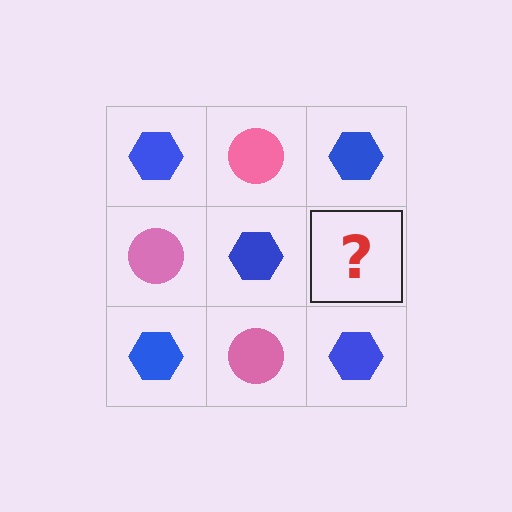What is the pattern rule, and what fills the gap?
The rule is that it alternates blue hexagon and pink circle in a checkerboard pattern. The gap should be filled with a pink circle.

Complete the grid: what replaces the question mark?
The question mark should be replaced with a pink circle.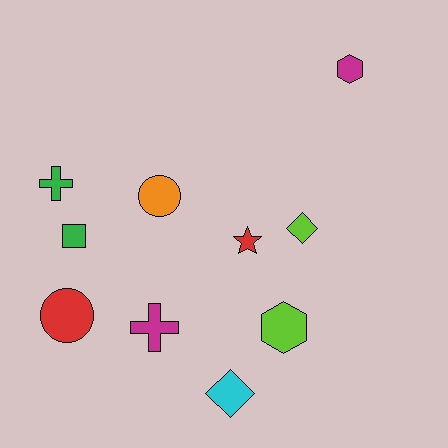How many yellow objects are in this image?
There are no yellow objects.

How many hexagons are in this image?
There are 2 hexagons.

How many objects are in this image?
There are 10 objects.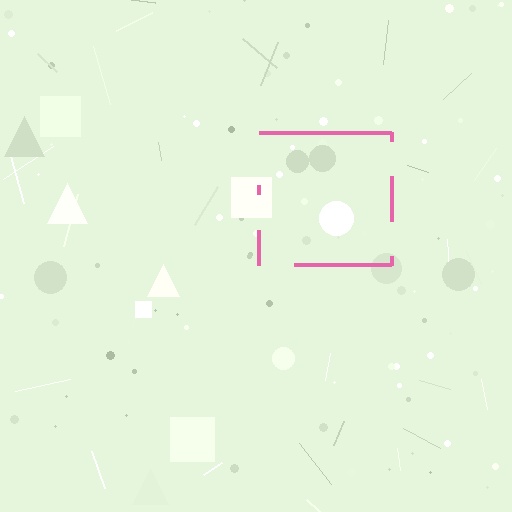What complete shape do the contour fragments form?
The contour fragments form a square.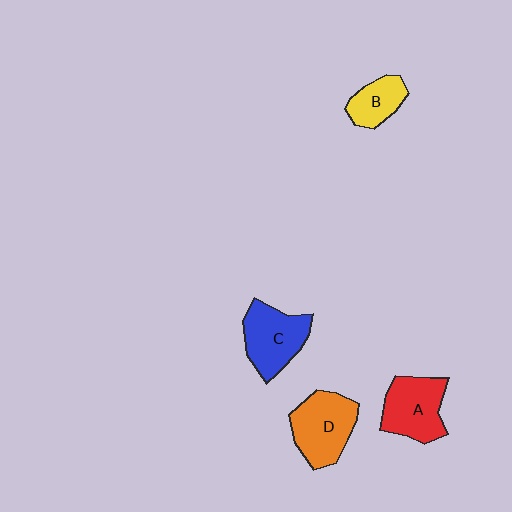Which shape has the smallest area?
Shape B (yellow).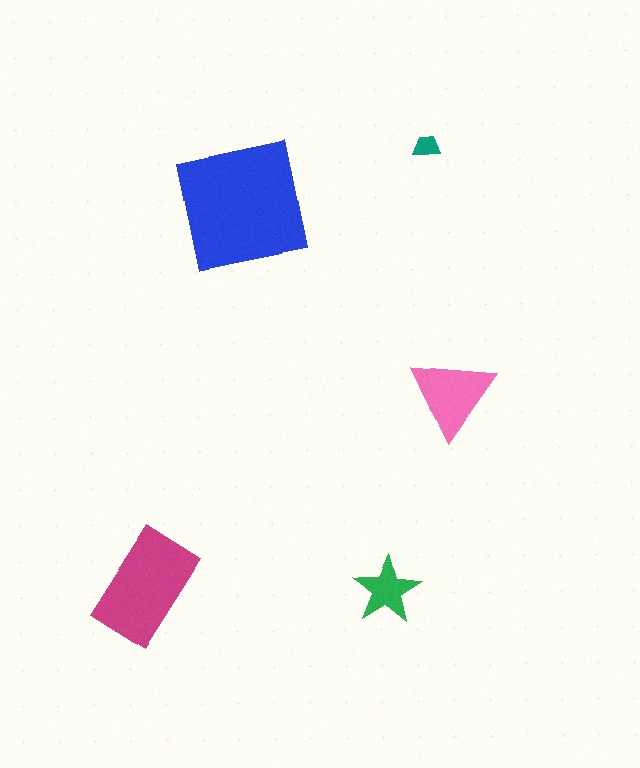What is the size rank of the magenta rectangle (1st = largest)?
2nd.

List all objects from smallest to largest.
The teal trapezoid, the green star, the pink triangle, the magenta rectangle, the blue square.